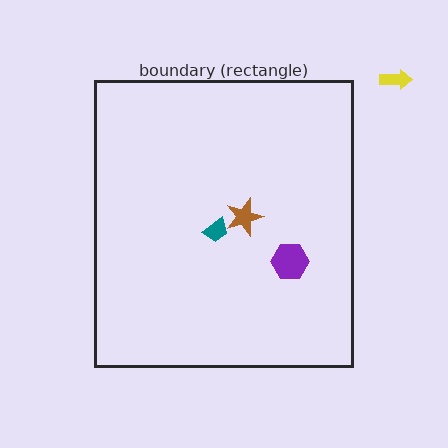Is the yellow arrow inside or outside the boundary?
Outside.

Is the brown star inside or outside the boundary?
Inside.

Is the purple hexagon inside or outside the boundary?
Inside.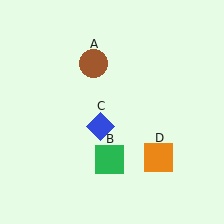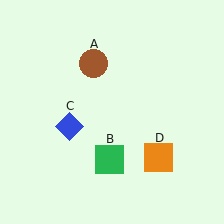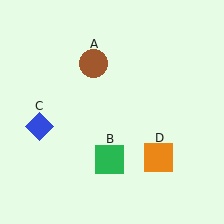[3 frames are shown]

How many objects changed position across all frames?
1 object changed position: blue diamond (object C).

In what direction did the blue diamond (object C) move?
The blue diamond (object C) moved left.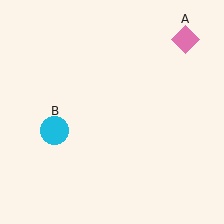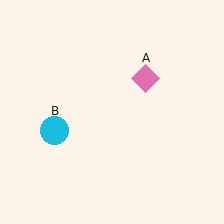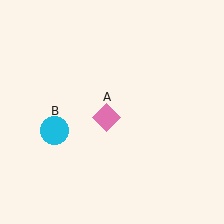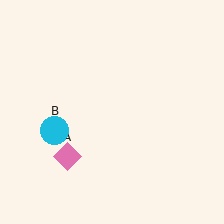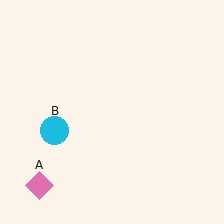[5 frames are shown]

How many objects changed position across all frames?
1 object changed position: pink diamond (object A).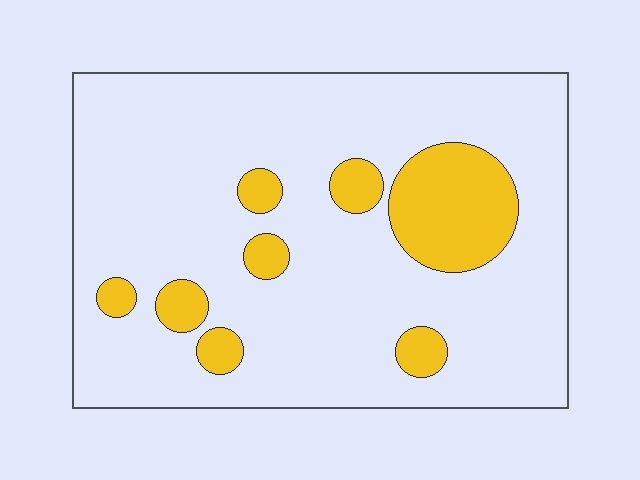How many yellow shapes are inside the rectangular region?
8.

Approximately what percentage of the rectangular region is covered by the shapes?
Approximately 15%.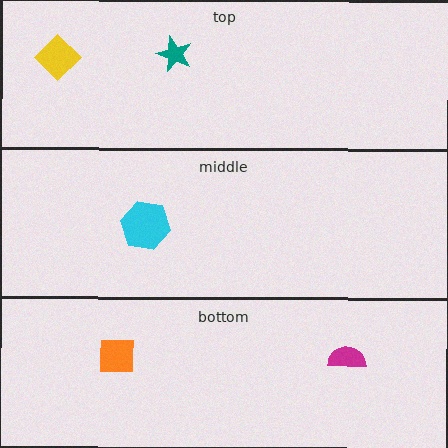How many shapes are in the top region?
2.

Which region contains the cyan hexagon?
The middle region.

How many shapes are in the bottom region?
2.